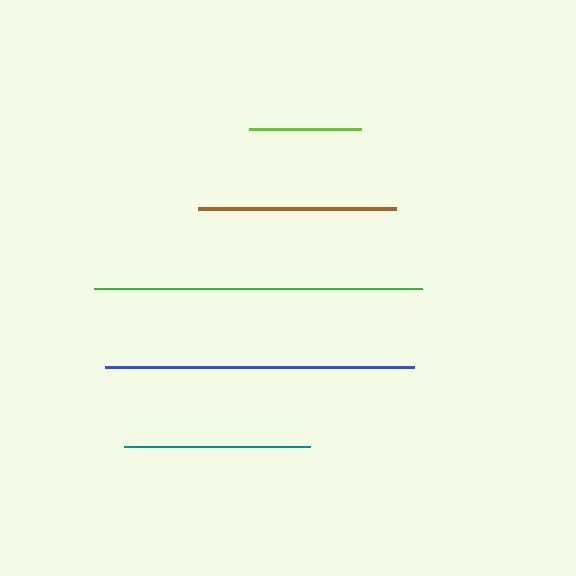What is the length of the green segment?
The green segment is approximately 328 pixels long.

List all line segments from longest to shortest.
From longest to shortest: green, blue, brown, teal, lime.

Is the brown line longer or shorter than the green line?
The green line is longer than the brown line.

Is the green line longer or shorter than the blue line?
The green line is longer than the blue line.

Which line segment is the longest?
The green line is the longest at approximately 328 pixels.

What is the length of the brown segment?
The brown segment is approximately 198 pixels long.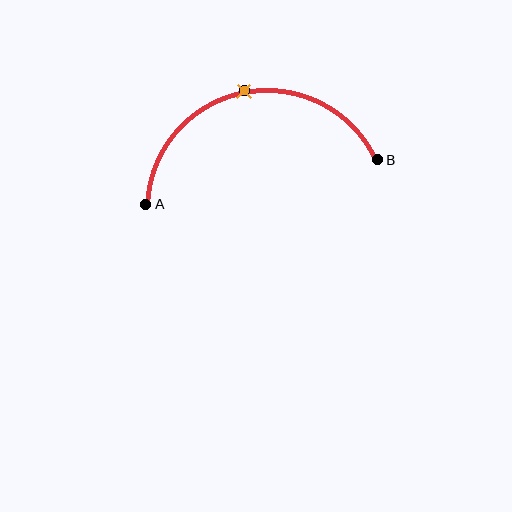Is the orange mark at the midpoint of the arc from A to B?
Yes. The orange mark lies on the arc at equal arc-length from both A and B — it is the arc midpoint.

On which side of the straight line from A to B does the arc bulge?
The arc bulges above the straight line connecting A and B.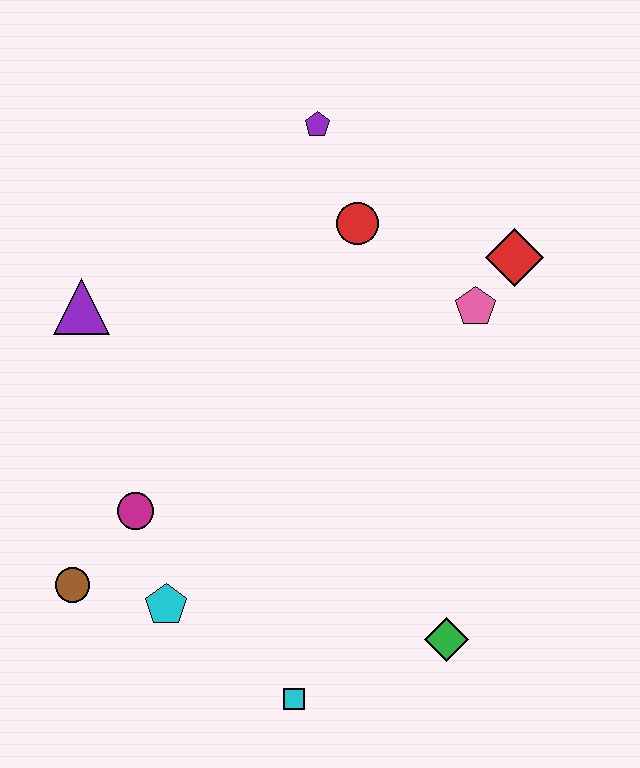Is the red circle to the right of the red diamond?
No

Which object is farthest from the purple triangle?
The green diamond is farthest from the purple triangle.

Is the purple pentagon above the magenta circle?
Yes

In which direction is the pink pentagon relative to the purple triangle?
The pink pentagon is to the right of the purple triangle.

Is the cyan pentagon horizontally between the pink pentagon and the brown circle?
Yes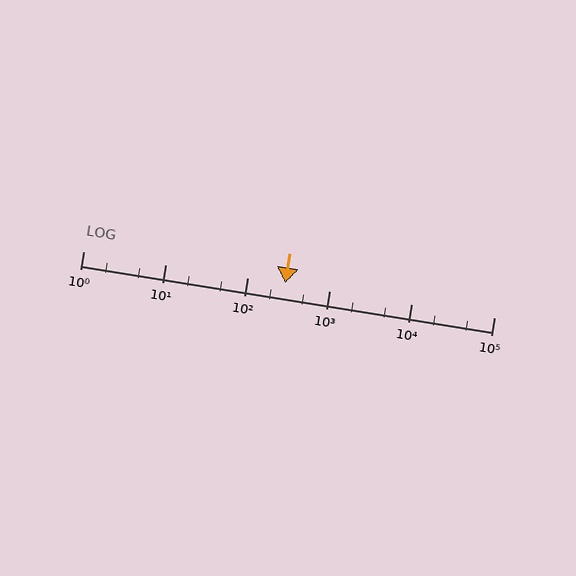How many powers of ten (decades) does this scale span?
The scale spans 5 decades, from 1 to 100000.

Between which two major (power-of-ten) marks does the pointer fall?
The pointer is between 100 and 1000.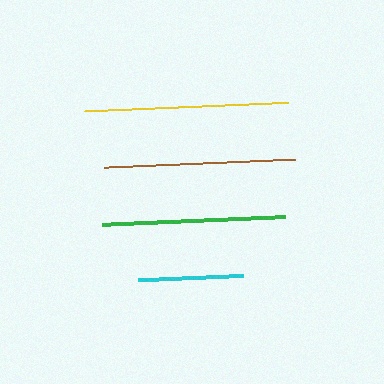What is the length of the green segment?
The green segment is approximately 183 pixels long.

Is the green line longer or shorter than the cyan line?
The green line is longer than the cyan line.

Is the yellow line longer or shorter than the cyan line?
The yellow line is longer than the cyan line.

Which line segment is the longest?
The yellow line is the longest at approximately 205 pixels.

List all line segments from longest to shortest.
From longest to shortest: yellow, brown, green, cyan.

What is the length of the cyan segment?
The cyan segment is approximately 105 pixels long.